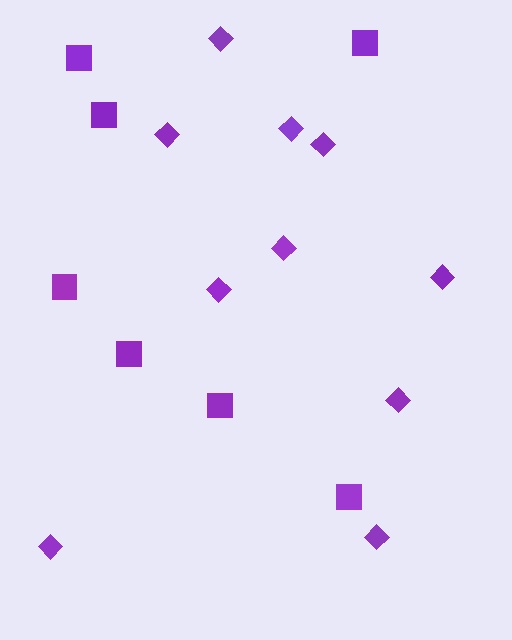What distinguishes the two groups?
There are 2 groups: one group of diamonds (10) and one group of squares (7).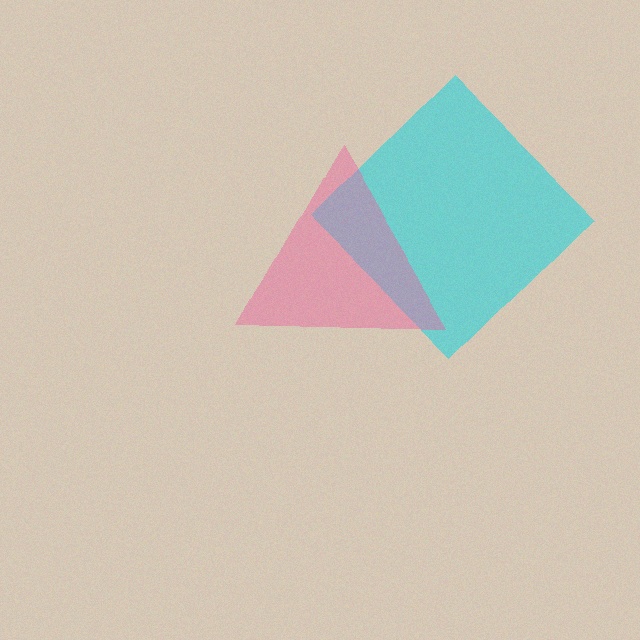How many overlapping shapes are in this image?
There are 2 overlapping shapes in the image.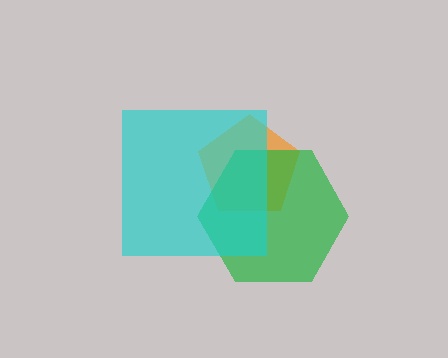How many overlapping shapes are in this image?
There are 3 overlapping shapes in the image.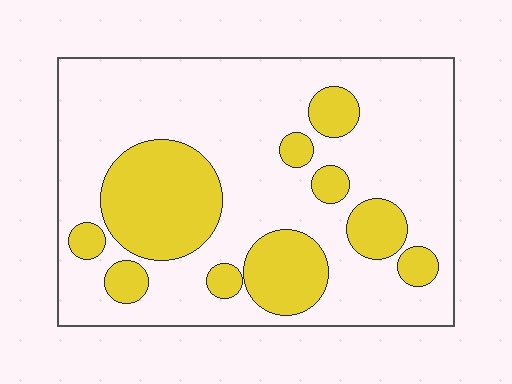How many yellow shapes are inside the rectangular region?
10.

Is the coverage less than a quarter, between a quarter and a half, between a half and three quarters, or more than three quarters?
Between a quarter and a half.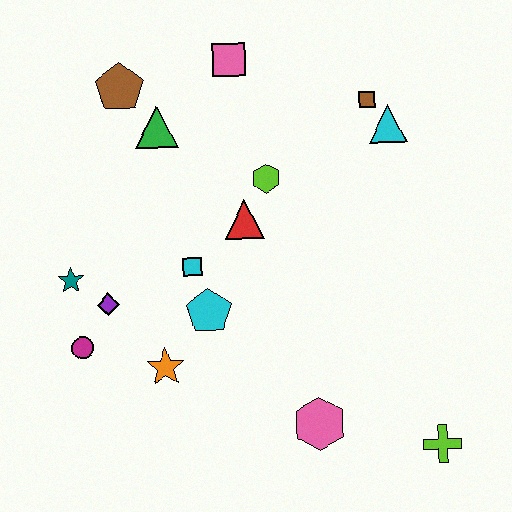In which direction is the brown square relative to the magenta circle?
The brown square is to the right of the magenta circle.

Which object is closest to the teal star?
The purple diamond is closest to the teal star.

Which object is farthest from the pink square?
The lime cross is farthest from the pink square.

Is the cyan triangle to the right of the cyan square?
Yes